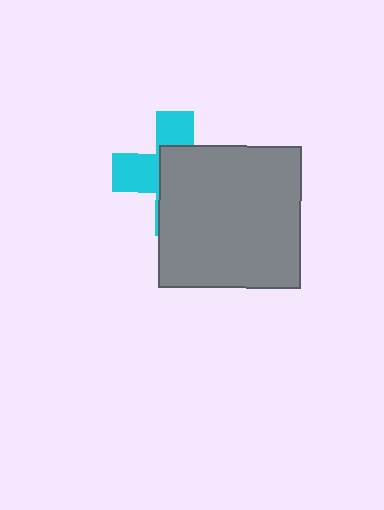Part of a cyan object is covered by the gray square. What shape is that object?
It is a cross.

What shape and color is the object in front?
The object in front is a gray square.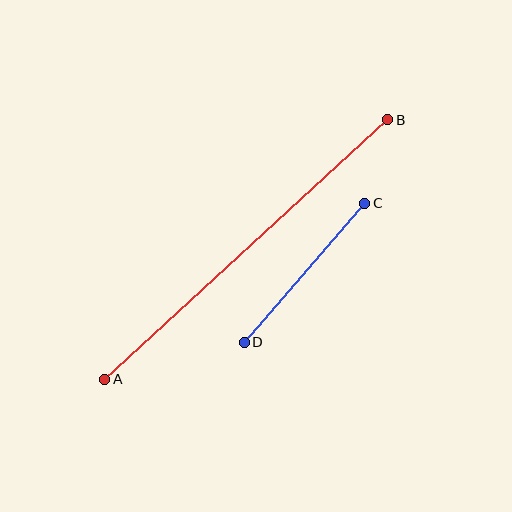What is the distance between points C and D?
The distance is approximately 184 pixels.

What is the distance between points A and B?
The distance is approximately 384 pixels.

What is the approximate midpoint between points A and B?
The midpoint is at approximately (246, 250) pixels.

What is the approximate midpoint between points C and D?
The midpoint is at approximately (304, 273) pixels.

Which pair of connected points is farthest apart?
Points A and B are farthest apart.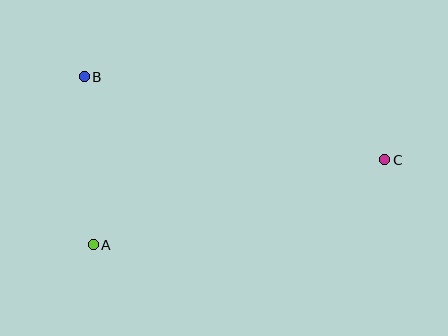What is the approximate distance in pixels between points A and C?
The distance between A and C is approximately 304 pixels.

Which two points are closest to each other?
Points A and B are closest to each other.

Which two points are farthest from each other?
Points B and C are farthest from each other.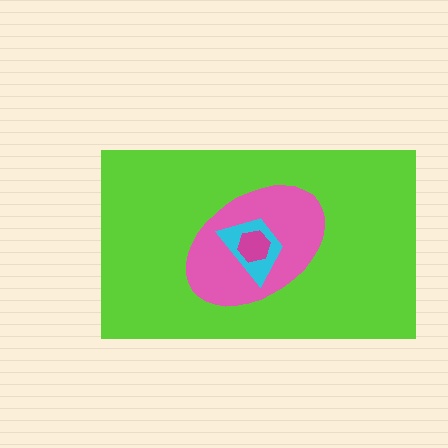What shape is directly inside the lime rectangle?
The pink ellipse.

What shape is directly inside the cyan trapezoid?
The magenta hexagon.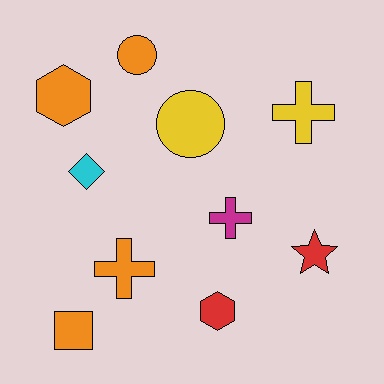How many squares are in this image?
There is 1 square.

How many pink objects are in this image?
There are no pink objects.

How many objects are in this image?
There are 10 objects.